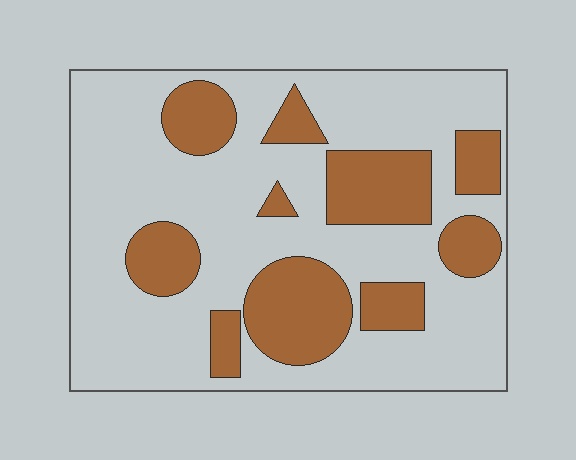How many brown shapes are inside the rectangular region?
10.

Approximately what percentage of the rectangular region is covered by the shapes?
Approximately 30%.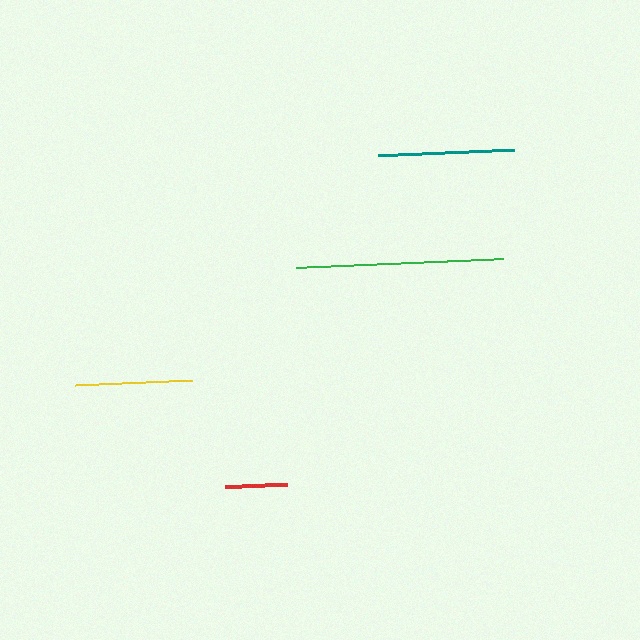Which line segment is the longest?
The green line is the longest at approximately 207 pixels.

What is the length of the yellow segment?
The yellow segment is approximately 118 pixels long.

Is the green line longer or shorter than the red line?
The green line is longer than the red line.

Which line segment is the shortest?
The red line is the shortest at approximately 62 pixels.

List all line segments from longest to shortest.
From longest to shortest: green, teal, yellow, red.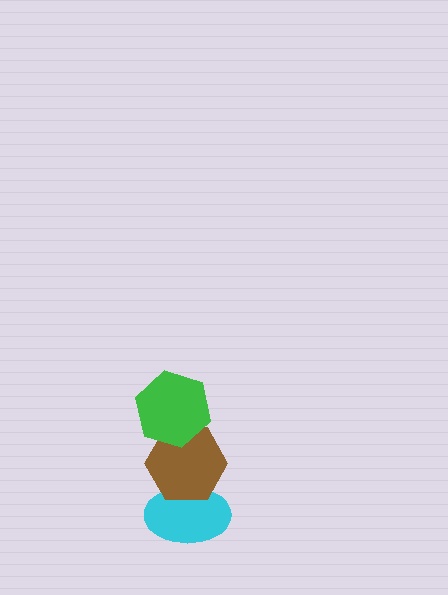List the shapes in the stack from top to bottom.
From top to bottom: the green hexagon, the brown hexagon, the cyan ellipse.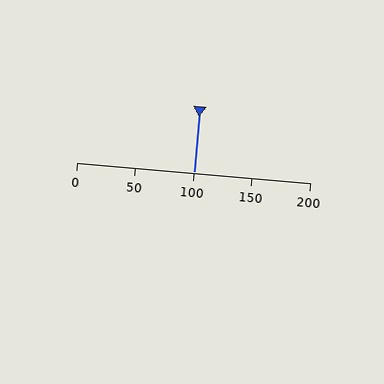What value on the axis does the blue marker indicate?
The marker indicates approximately 100.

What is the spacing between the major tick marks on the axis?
The major ticks are spaced 50 apart.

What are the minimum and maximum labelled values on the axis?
The axis runs from 0 to 200.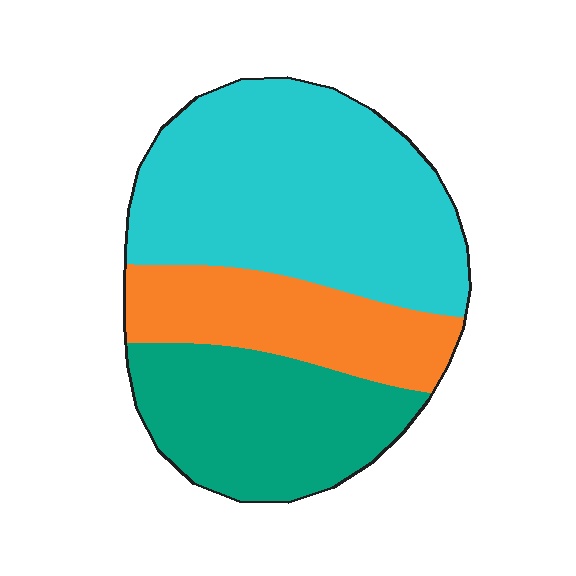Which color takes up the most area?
Cyan, at roughly 50%.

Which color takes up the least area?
Orange, at roughly 20%.